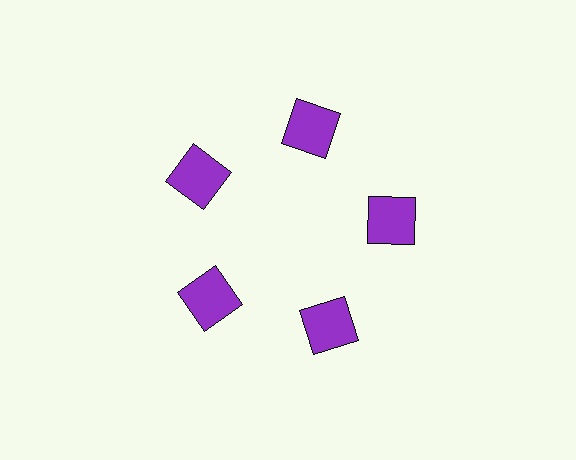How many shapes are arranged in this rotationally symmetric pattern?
There are 5 shapes, arranged in 5 groups of 1.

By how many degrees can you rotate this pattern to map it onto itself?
The pattern maps onto itself every 72 degrees of rotation.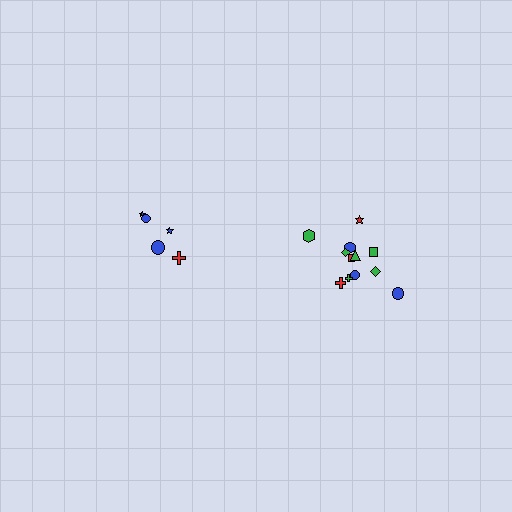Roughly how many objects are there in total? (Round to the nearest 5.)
Roughly 15 objects in total.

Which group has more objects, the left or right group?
The right group.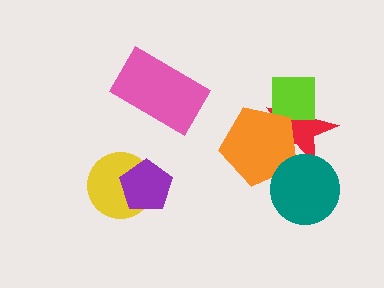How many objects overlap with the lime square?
2 objects overlap with the lime square.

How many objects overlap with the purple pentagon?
1 object overlaps with the purple pentagon.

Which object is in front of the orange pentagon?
The teal circle is in front of the orange pentagon.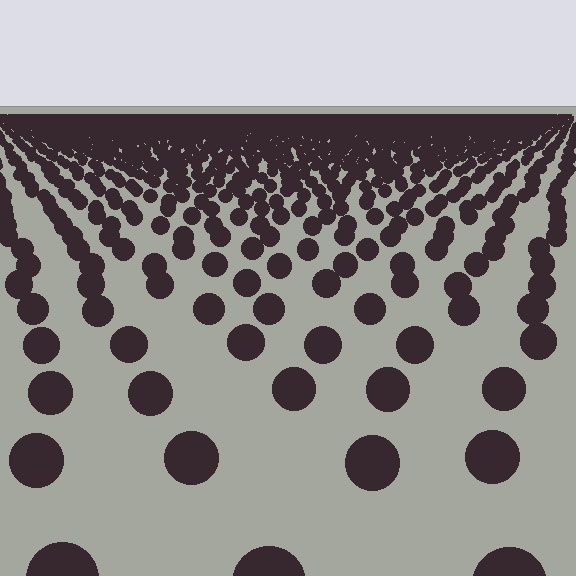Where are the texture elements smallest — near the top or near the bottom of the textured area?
Near the top.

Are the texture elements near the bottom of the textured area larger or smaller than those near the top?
Larger. Near the bottom, elements are closer to the viewer and appear at a bigger on-screen size.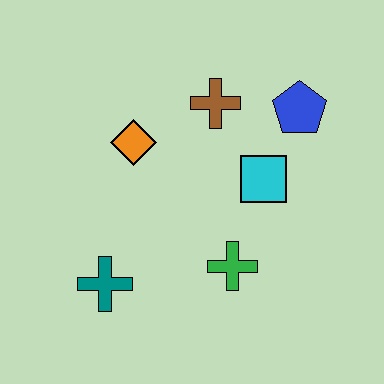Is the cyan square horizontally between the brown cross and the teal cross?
No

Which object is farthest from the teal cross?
The blue pentagon is farthest from the teal cross.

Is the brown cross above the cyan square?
Yes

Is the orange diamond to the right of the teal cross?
Yes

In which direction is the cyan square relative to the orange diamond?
The cyan square is to the right of the orange diamond.